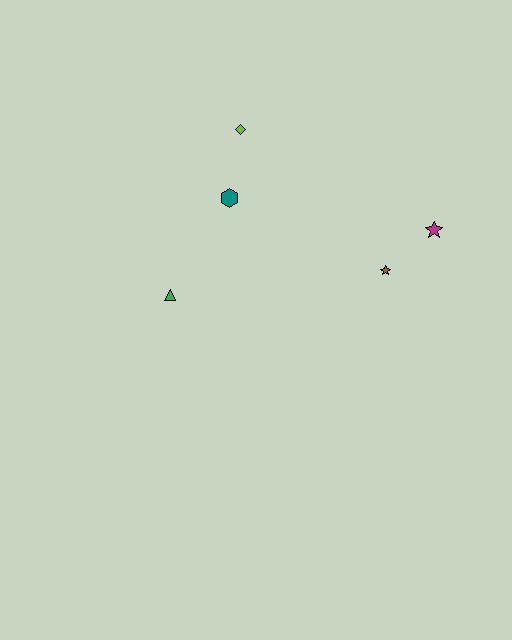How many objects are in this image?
There are 5 objects.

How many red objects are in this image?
There are no red objects.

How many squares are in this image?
There are no squares.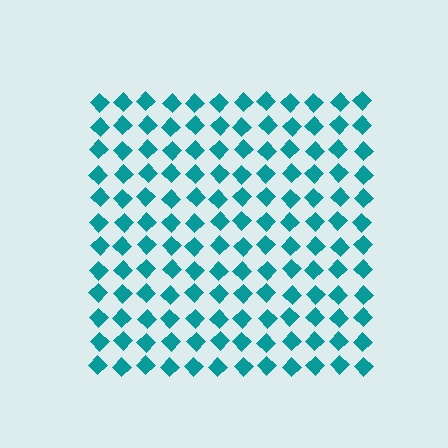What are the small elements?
The small elements are diamonds.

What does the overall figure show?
The overall figure shows a square.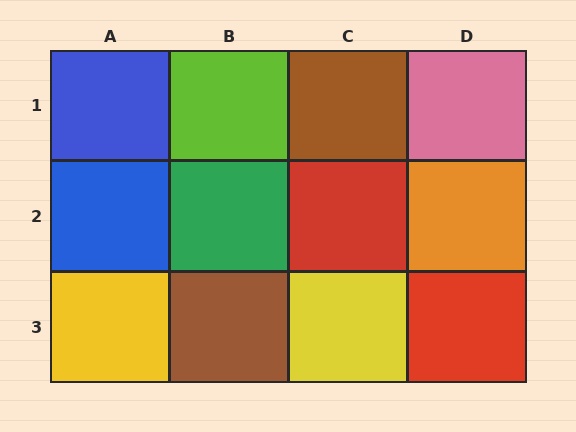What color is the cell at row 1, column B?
Lime.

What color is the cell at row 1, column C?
Brown.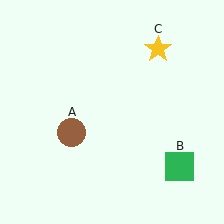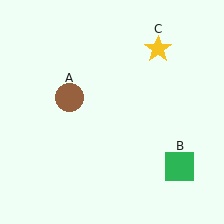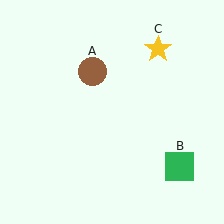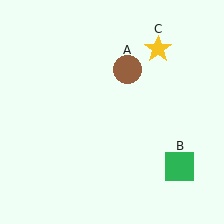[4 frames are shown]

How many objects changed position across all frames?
1 object changed position: brown circle (object A).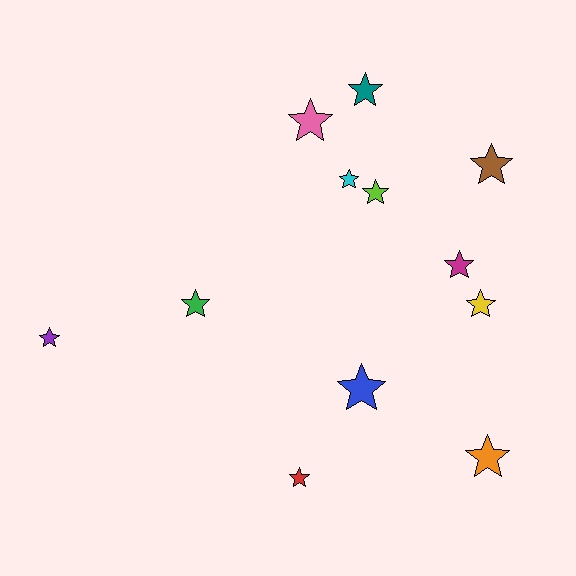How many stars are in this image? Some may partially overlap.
There are 12 stars.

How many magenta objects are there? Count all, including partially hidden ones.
There is 1 magenta object.